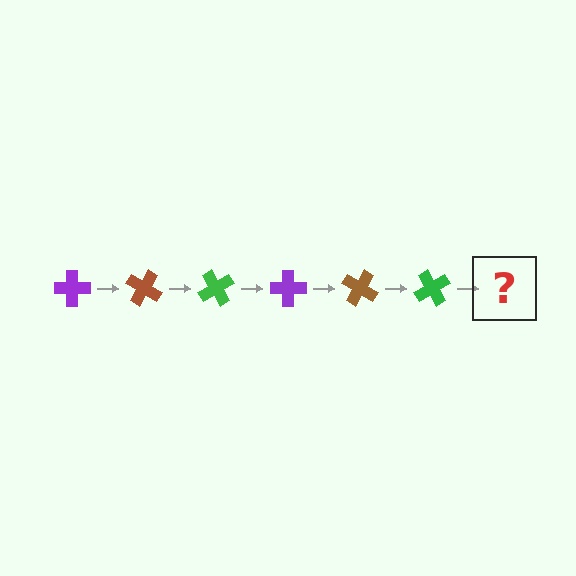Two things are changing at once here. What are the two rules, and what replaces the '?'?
The two rules are that it rotates 30 degrees each step and the color cycles through purple, brown, and green. The '?' should be a purple cross, rotated 180 degrees from the start.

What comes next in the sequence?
The next element should be a purple cross, rotated 180 degrees from the start.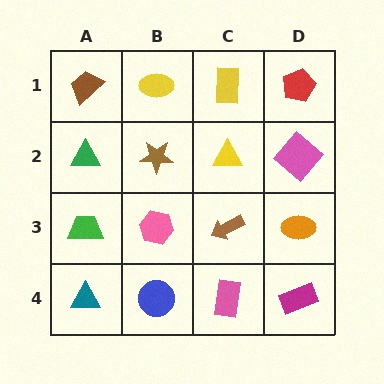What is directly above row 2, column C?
A yellow rectangle.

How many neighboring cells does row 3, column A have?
3.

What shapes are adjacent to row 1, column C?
A yellow triangle (row 2, column C), a yellow ellipse (row 1, column B), a red pentagon (row 1, column D).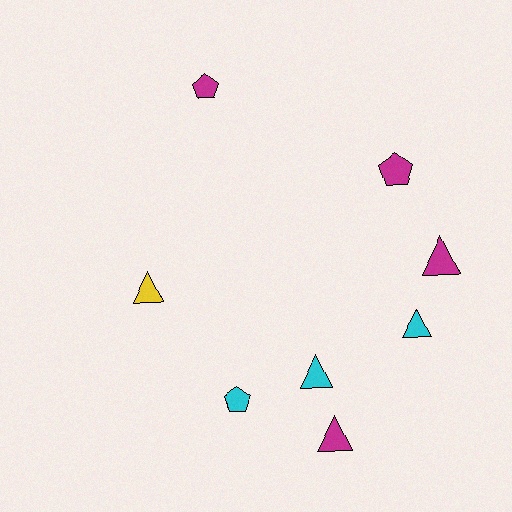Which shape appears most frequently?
Triangle, with 5 objects.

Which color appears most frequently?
Magenta, with 4 objects.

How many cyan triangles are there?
There are 2 cyan triangles.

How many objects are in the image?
There are 8 objects.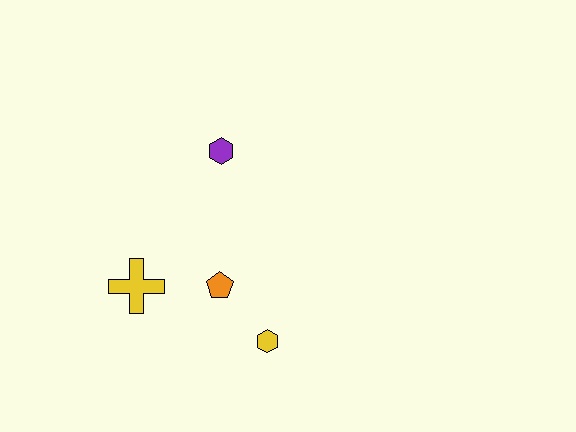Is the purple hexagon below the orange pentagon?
No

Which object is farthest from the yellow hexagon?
The purple hexagon is farthest from the yellow hexagon.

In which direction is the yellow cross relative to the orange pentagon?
The yellow cross is to the left of the orange pentagon.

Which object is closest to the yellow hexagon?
The orange pentagon is closest to the yellow hexagon.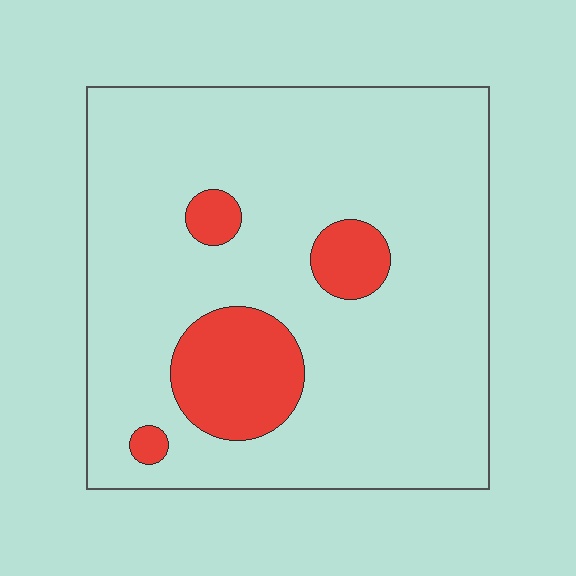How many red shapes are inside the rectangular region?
4.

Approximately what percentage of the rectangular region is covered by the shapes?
Approximately 15%.